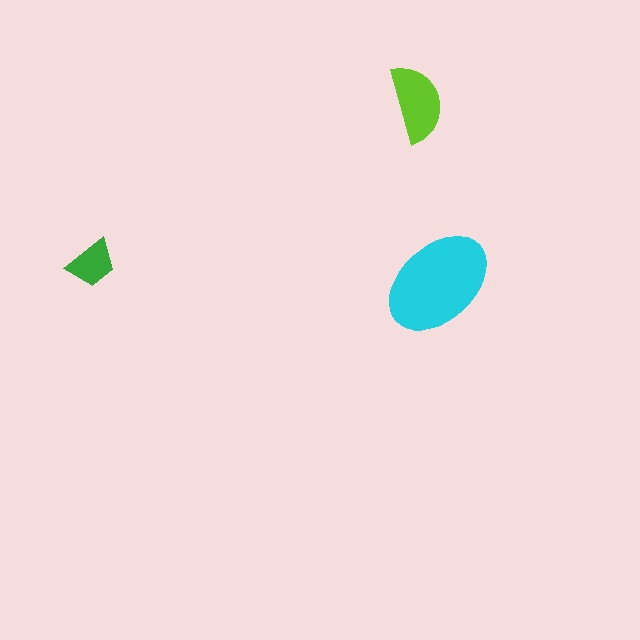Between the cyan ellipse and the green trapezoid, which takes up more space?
The cyan ellipse.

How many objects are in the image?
There are 3 objects in the image.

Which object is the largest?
The cyan ellipse.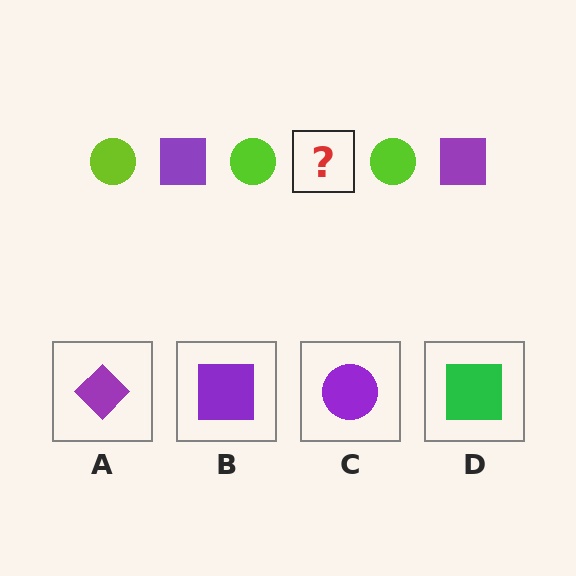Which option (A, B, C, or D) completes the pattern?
B.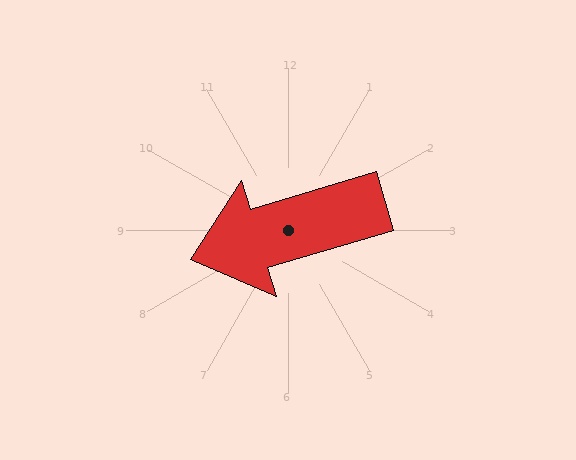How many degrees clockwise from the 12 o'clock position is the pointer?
Approximately 253 degrees.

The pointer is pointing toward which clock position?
Roughly 8 o'clock.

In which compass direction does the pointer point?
West.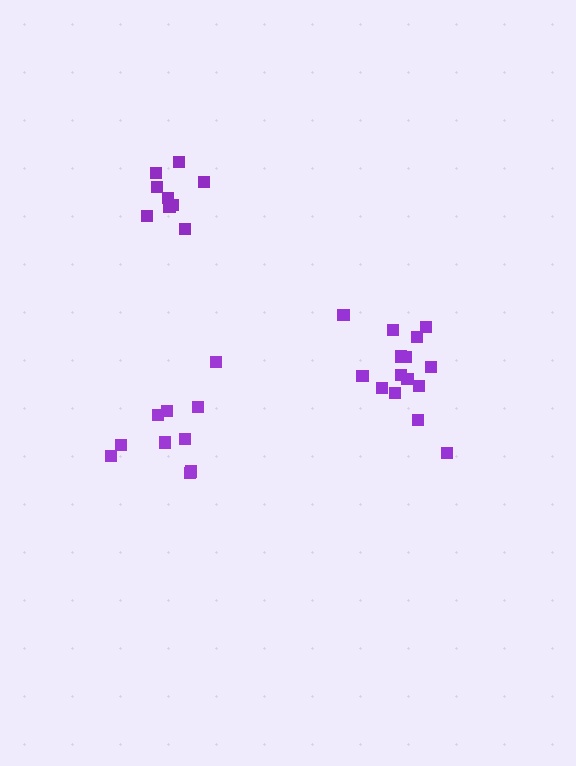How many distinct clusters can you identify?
There are 3 distinct clusters.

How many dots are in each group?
Group 1: 9 dots, Group 2: 10 dots, Group 3: 15 dots (34 total).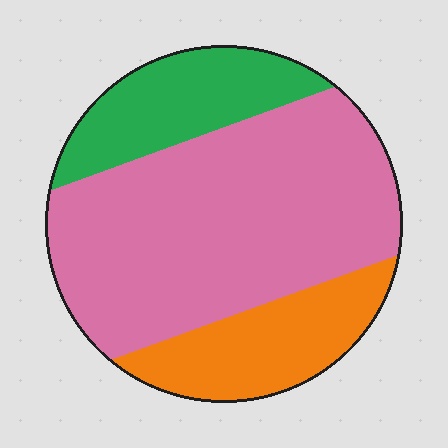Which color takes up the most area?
Pink, at roughly 60%.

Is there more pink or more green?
Pink.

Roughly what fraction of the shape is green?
Green covers roughly 20% of the shape.